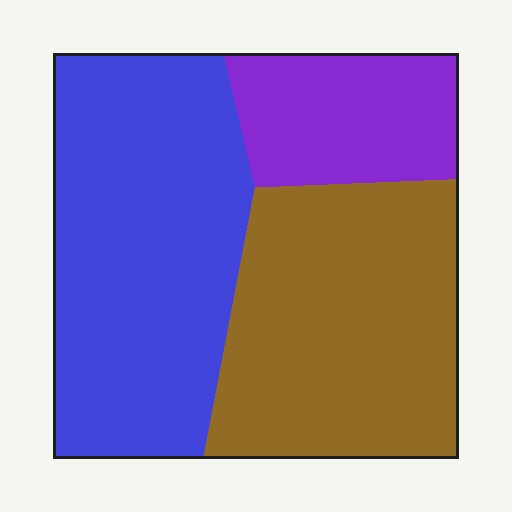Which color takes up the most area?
Blue, at roughly 45%.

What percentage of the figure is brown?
Brown covers roughly 40% of the figure.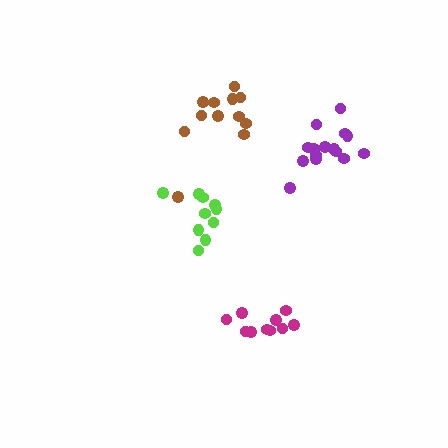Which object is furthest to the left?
The lime cluster is leftmost.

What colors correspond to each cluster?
The clusters are colored: brown, purple, lime, magenta.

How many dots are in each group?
Group 1: 12 dots, Group 2: 15 dots, Group 3: 10 dots, Group 4: 10 dots (47 total).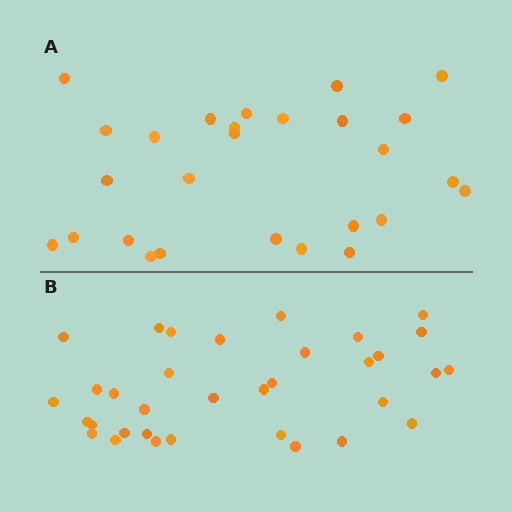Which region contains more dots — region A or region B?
Region B (the bottom region) has more dots.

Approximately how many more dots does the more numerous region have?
Region B has roughly 8 or so more dots than region A.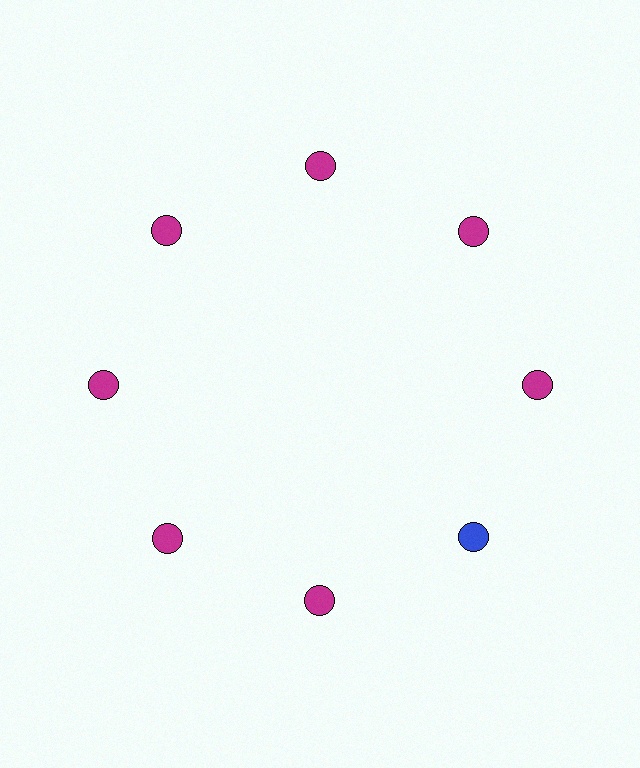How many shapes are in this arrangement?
There are 8 shapes arranged in a ring pattern.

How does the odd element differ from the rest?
It has a different color: blue instead of magenta.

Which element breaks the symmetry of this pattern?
The blue circle at roughly the 4 o'clock position breaks the symmetry. All other shapes are magenta circles.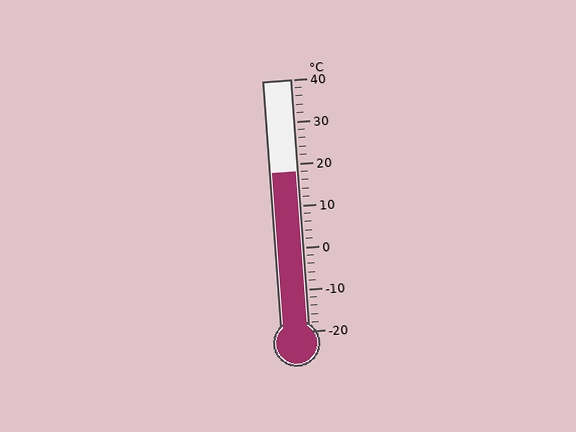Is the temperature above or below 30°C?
The temperature is below 30°C.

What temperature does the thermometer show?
The thermometer shows approximately 18°C.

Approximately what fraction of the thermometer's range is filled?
The thermometer is filled to approximately 65% of its range.